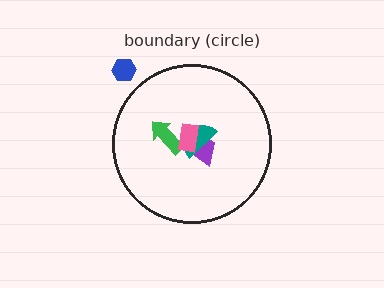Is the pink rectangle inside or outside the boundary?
Inside.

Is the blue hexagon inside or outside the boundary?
Outside.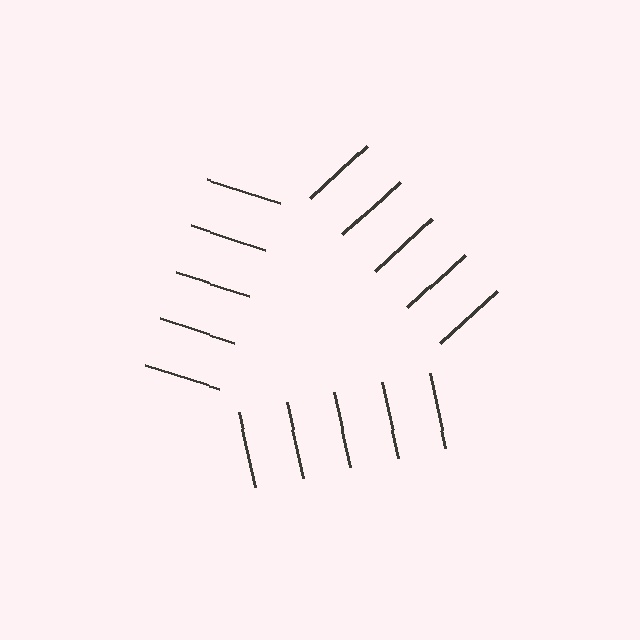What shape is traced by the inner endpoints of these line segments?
An illusory triangle — the line segments terminate on its edges but no continuous stroke is drawn.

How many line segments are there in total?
15 — 5 along each of the 3 edges.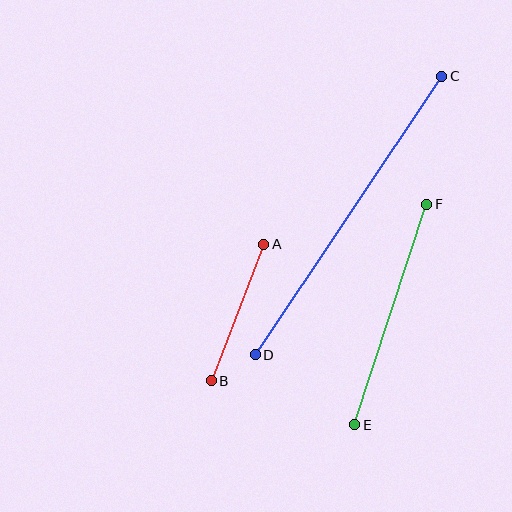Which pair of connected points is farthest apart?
Points C and D are farthest apart.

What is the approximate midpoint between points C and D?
The midpoint is at approximately (349, 216) pixels.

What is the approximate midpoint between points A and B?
The midpoint is at approximately (237, 313) pixels.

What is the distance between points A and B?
The distance is approximately 146 pixels.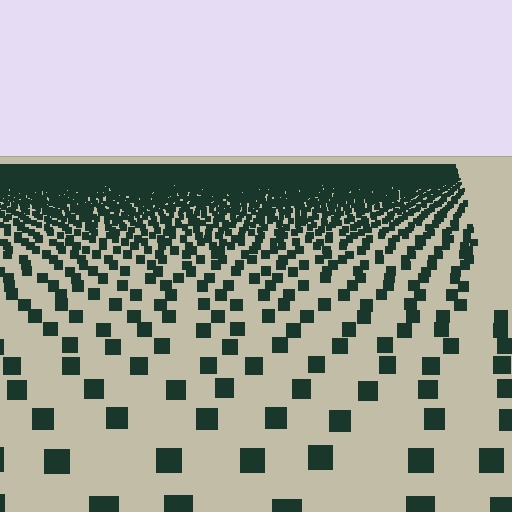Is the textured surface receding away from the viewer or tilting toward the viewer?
The surface is receding away from the viewer. Texture elements get smaller and denser toward the top.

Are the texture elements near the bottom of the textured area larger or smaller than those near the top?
Larger. Near the bottom, elements are closer to the viewer and appear at a bigger on-screen size.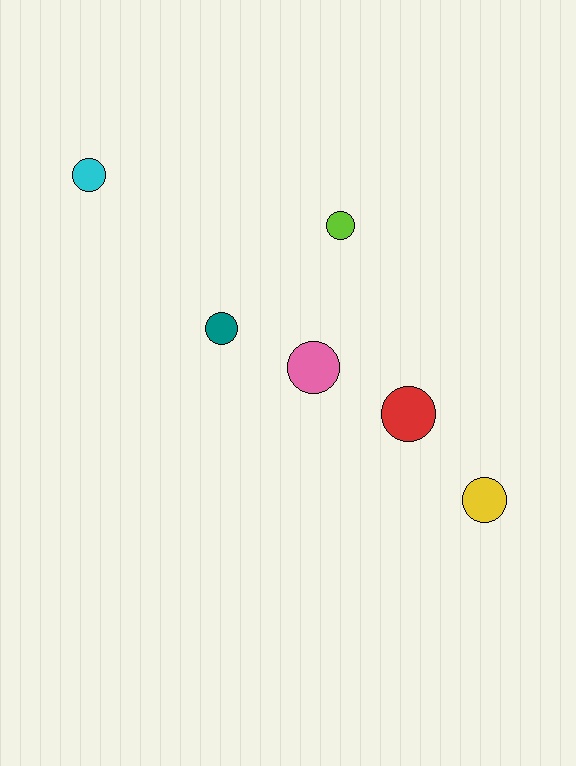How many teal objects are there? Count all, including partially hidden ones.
There is 1 teal object.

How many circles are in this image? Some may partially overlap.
There are 6 circles.